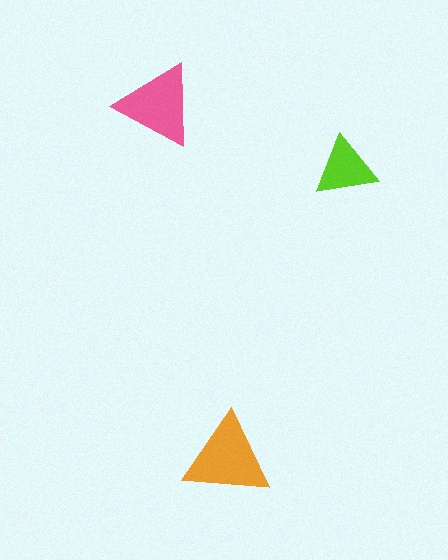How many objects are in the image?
There are 3 objects in the image.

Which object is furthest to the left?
The pink triangle is leftmost.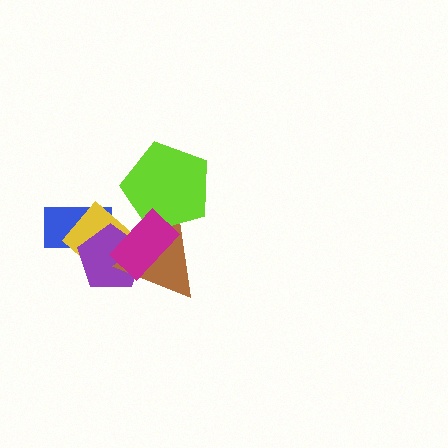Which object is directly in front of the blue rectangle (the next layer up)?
The yellow diamond is directly in front of the blue rectangle.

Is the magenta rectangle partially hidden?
No, no other shape covers it.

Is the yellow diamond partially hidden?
Yes, it is partially covered by another shape.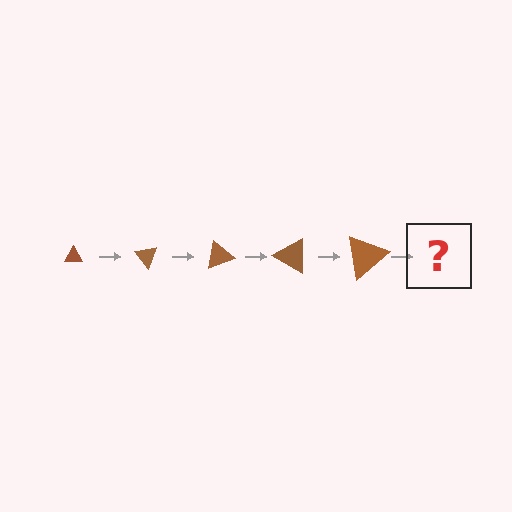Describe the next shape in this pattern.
It should be a triangle, larger than the previous one and rotated 250 degrees from the start.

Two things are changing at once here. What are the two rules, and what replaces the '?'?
The two rules are that the triangle grows larger each step and it rotates 50 degrees each step. The '?' should be a triangle, larger than the previous one and rotated 250 degrees from the start.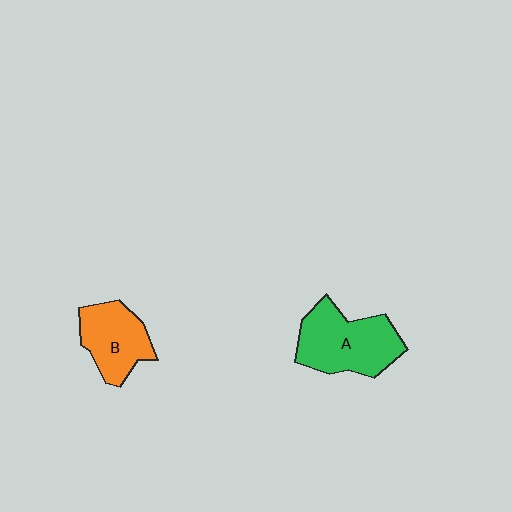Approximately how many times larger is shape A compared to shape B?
Approximately 1.4 times.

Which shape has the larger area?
Shape A (green).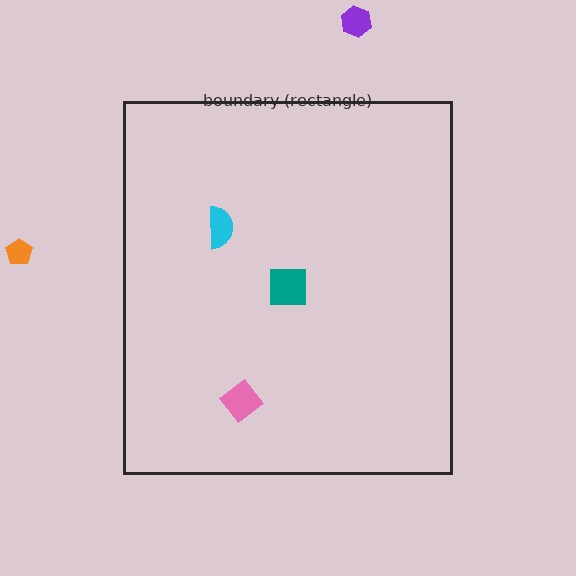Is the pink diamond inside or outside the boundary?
Inside.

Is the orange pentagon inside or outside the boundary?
Outside.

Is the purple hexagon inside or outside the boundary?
Outside.